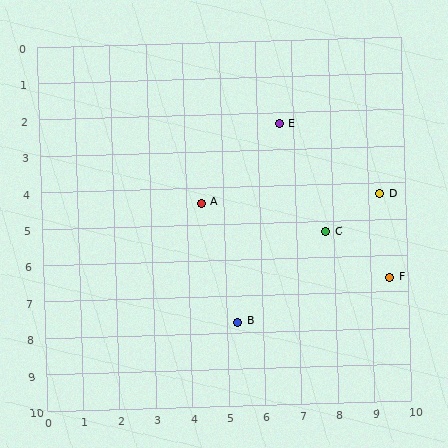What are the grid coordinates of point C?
Point C is at approximately (7.8, 5.3).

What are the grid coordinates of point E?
Point E is at approximately (6.6, 2.3).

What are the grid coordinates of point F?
Point F is at approximately (9.5, 6.6).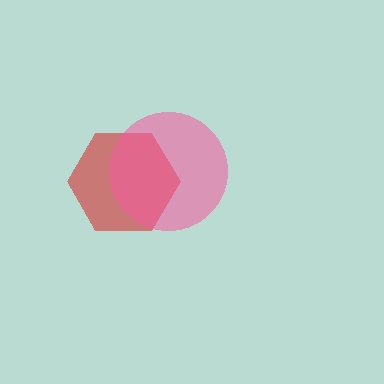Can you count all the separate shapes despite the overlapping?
Yes, there are 2 separate shapes.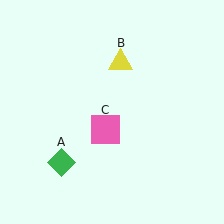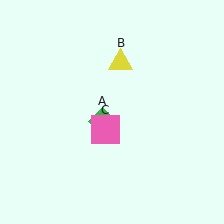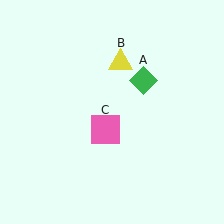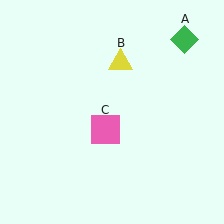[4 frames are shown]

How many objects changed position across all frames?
1 object changed position: green diamond (object A).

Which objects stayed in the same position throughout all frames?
Yellow triangle (object B) and pink square (object C) remained stationary.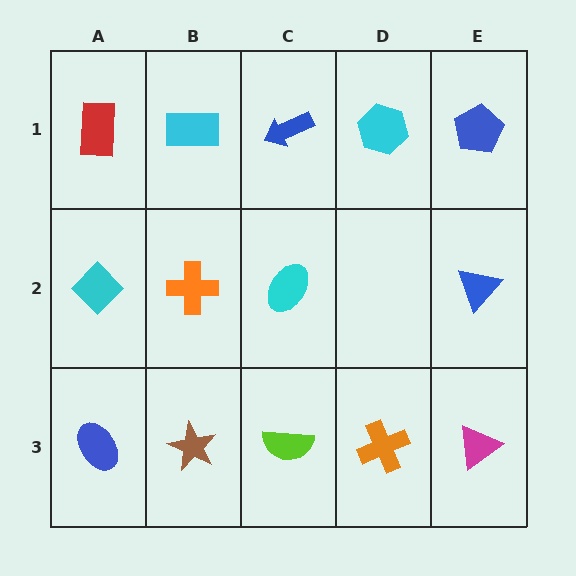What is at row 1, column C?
A blue arrow.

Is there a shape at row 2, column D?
No, that cell is empty.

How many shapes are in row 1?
5 shapes.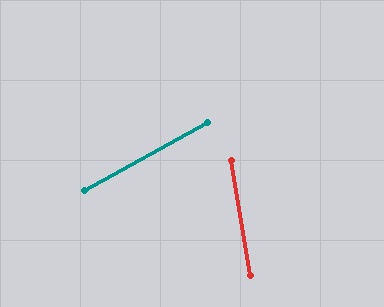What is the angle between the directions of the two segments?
Approximately 70 degrees.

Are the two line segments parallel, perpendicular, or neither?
Neither parallel nor perpendicular — they differ by about 70°.